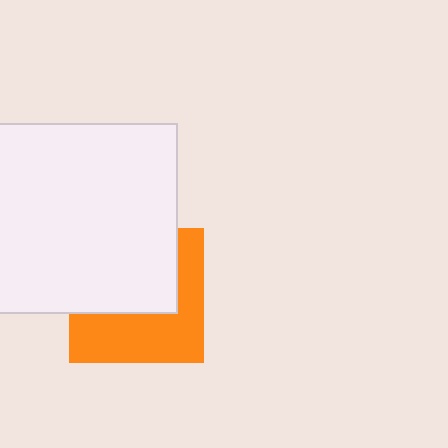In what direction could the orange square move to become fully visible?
The orange square could move down. That would shift it out from behind the white square entirely.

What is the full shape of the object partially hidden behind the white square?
The partially hidden object is an orange square.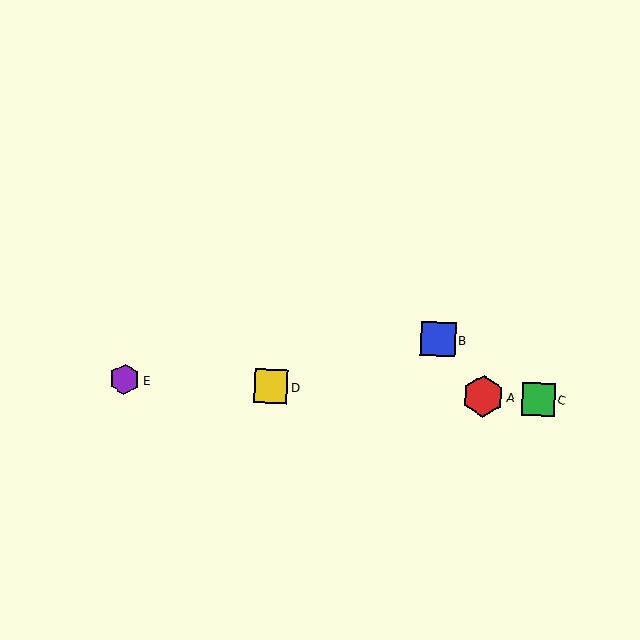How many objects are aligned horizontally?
4 objects (A, C, D, E) are aligned horizontally.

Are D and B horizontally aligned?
No, D is at y≈386 and B is at y≈339.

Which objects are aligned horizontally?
Objects A, C, D, E are aligned horizontally.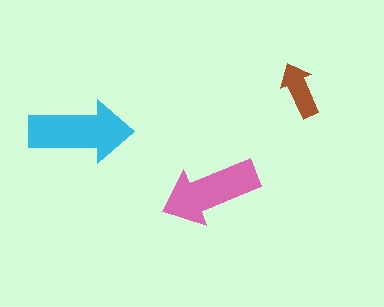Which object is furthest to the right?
The brown arrow is rightmost.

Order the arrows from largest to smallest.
the cyan one, the pink one, the brown one.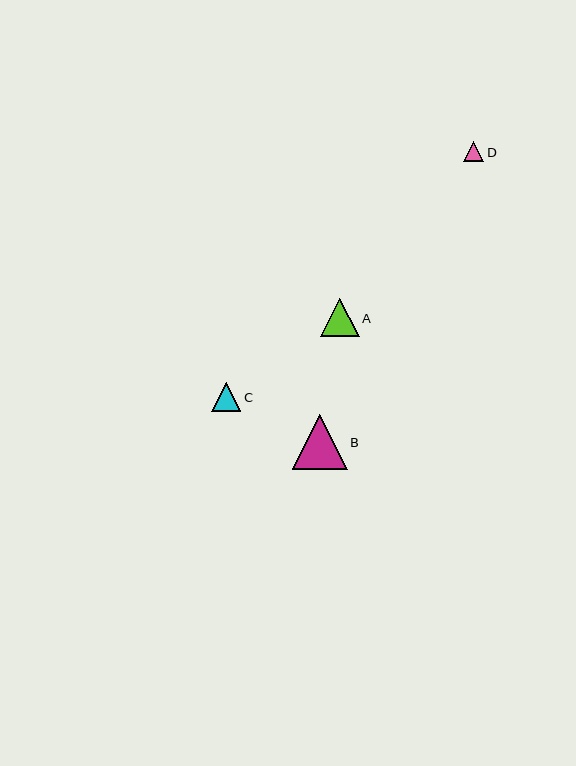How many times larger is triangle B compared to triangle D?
Triangle B is approximately 2.7 times the size of triangle D.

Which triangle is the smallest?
Triangle D is the smallest with a size of approximately 21 pixels.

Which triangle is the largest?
Triangle B is the largest with a size of approximately 55 pixels.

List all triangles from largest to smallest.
From largest to smallest: B, A, C, D.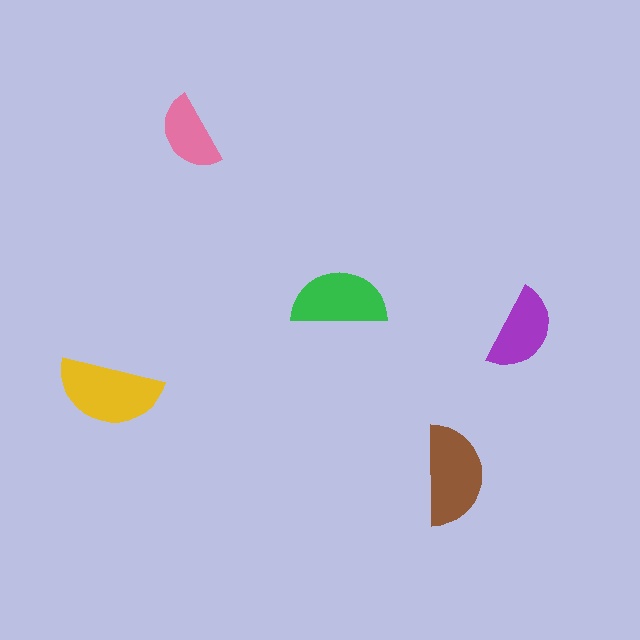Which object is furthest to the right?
The purple semicircle is rightmost.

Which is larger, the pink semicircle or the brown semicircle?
The brown one.